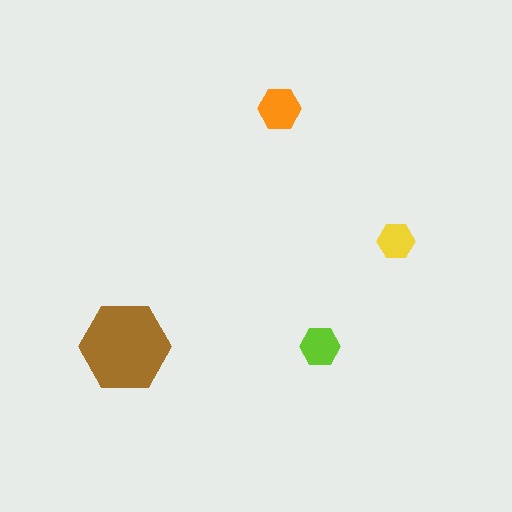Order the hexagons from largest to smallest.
the brown one, the orange one, the lime one, the yellow one.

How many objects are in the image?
There are 4 objects in the image.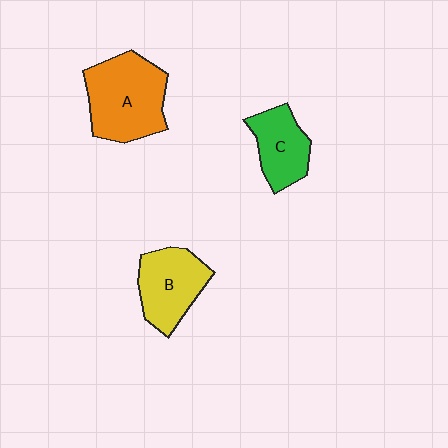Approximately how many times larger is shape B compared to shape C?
Approximately 1.2 times.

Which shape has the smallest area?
Shape C (green).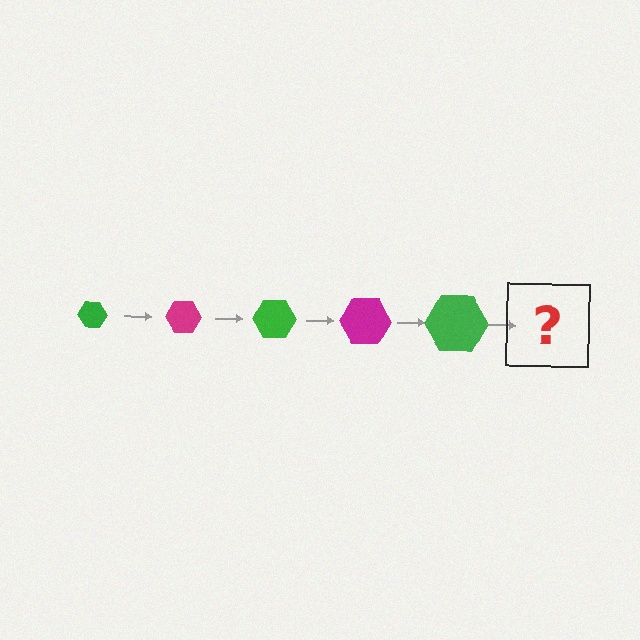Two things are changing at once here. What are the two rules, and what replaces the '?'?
The two rules are that the hexagon grows larger each step and the color cycles through green and magenta. The '?' should be a magenta hexagon, larger than the previous one.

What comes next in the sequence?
The next element should be a magenta hexagon, larger than the previous one.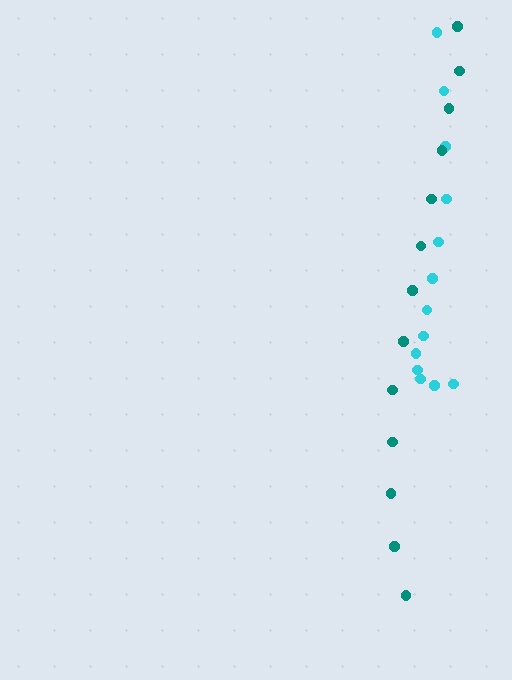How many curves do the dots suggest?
There are 2 distinct paths.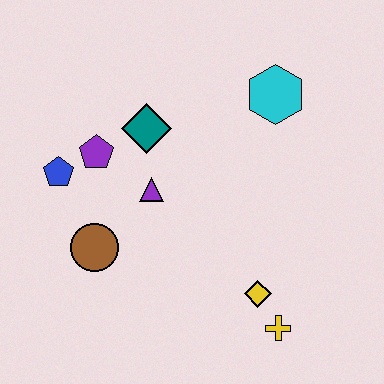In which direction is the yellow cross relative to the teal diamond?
The yellow cross is below the teal diamond.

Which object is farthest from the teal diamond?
The yellow cross is farthest from the teal diamond.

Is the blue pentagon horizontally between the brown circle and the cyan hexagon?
No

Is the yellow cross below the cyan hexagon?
Yes